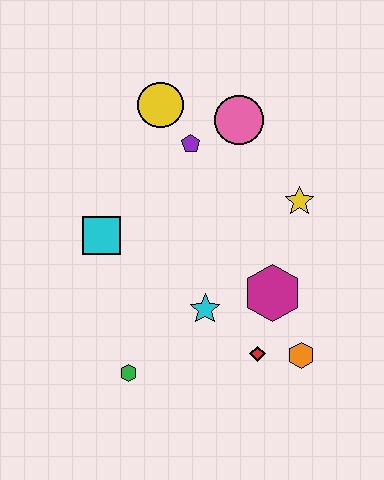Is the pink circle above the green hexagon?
Yes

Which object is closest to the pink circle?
The purple pentagon is closest to the pink circle.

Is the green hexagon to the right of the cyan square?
Yes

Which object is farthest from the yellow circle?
The orange hexagon is farthest from the yellow circle.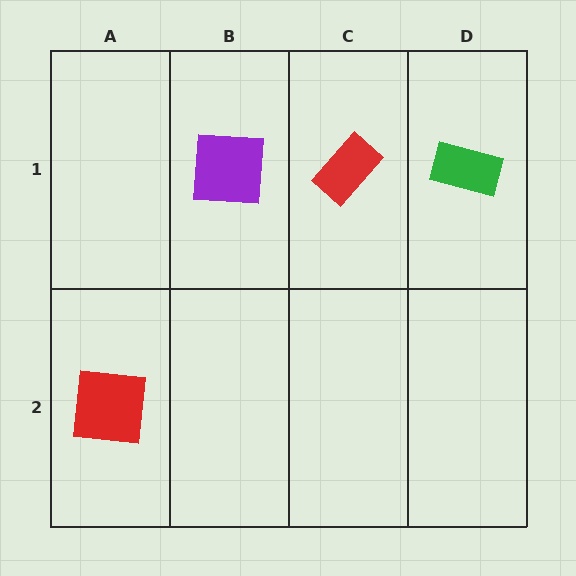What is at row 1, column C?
A red rectangle.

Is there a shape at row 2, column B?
No, that cell is empty.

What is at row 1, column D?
A green rectangle.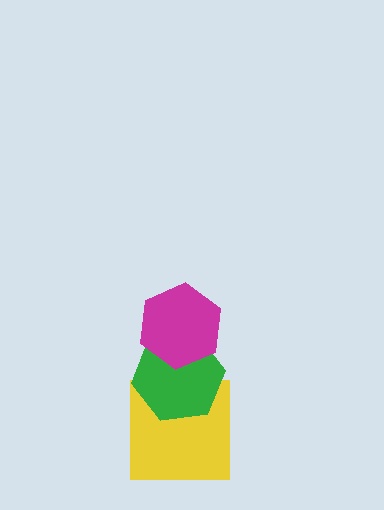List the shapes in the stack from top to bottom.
From top to bottom: the magenta hexagon, the green hexagon, the yellow square.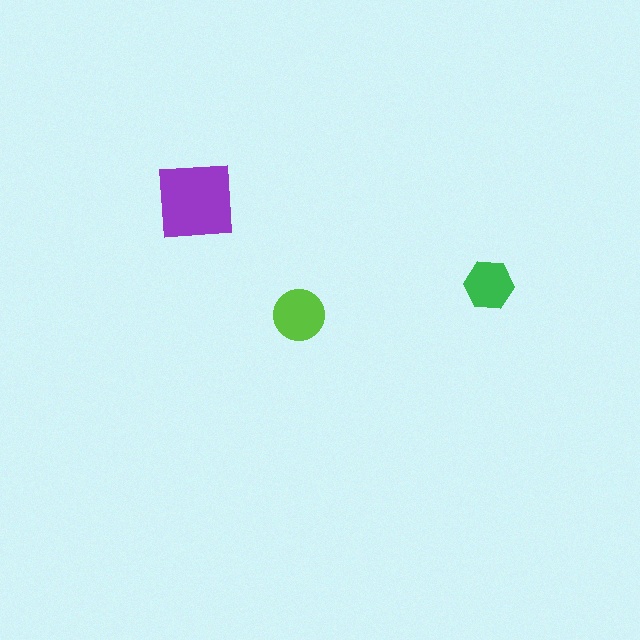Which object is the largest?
The purple square.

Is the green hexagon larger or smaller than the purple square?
Smaller.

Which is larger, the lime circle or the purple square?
The purple square.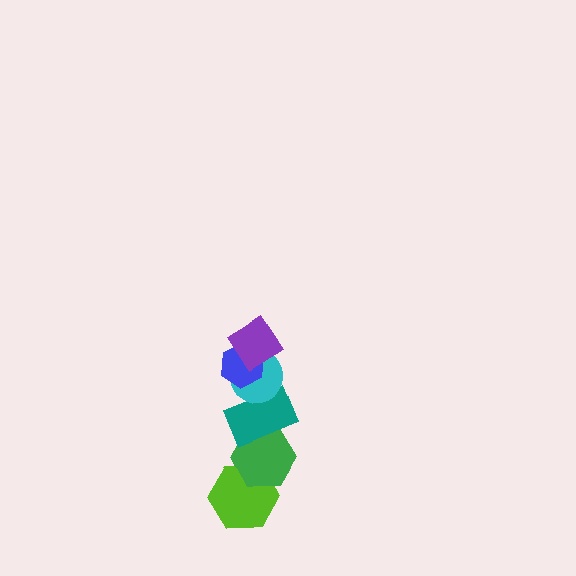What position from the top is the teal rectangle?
The teal rectangle is 4th from the top.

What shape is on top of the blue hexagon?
The purple diamond is on top of the blue hexagon.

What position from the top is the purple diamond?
The purple diamond is 1st from the top.